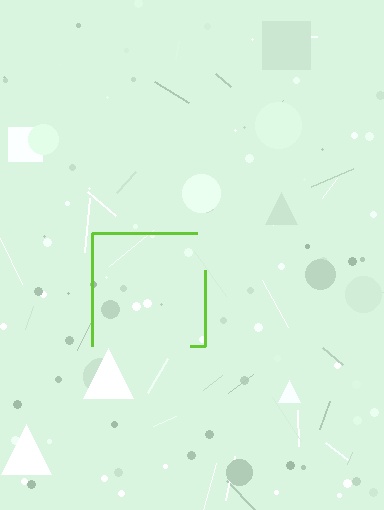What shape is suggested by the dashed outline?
The dashed outline suggests a square.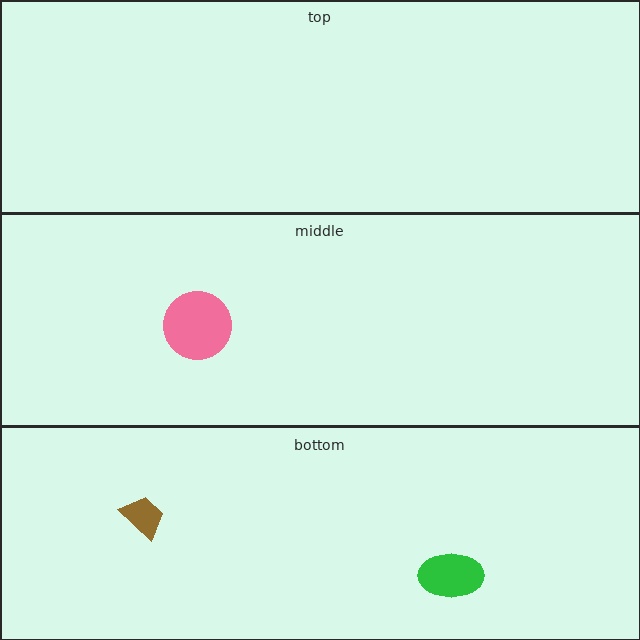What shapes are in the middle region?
The pink circle.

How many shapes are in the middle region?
1.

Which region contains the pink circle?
The middle region.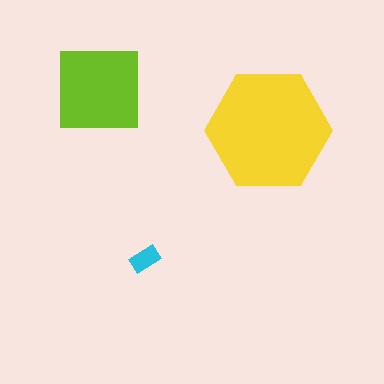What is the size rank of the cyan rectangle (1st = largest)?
3rd.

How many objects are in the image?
There are 3 objects in the image.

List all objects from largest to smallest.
The yellow hexagon, the lime square, the cyan rectangle.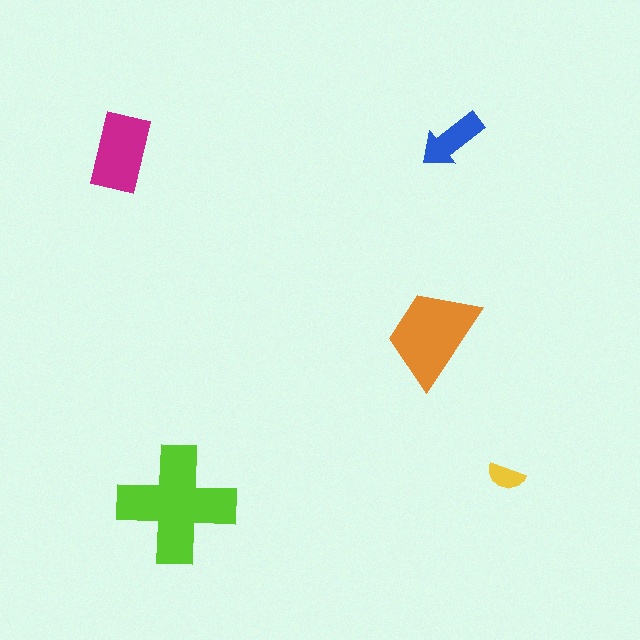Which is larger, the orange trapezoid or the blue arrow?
The orange trapezoid.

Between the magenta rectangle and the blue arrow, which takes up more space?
The magenta rectangle.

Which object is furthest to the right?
The yellow semicircle is rightmost.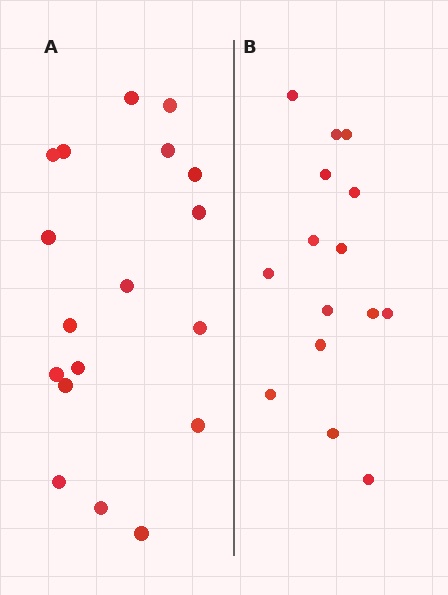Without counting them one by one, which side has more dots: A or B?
Region A (the left region) has more dots.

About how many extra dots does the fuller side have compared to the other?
Region A has just a few more — roughly 2 or 3 more dots than region B.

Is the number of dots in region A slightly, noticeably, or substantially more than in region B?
Region A has only slightly more — the two regions are fairly close. The ratio is roughly 1.2 to 1.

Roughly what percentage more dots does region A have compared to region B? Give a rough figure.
About 20% more.